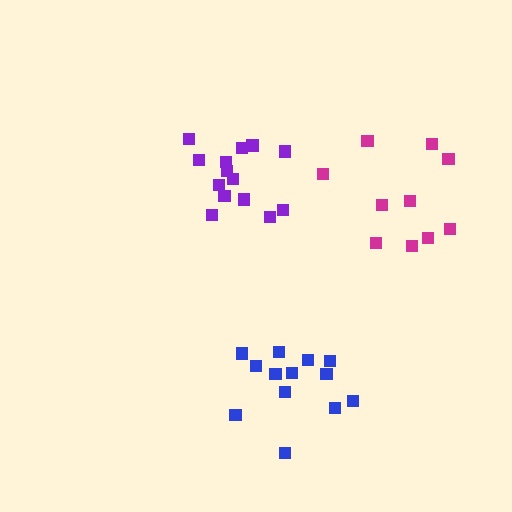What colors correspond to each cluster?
The clusters are colored: blue, magenta, purple.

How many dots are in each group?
Group 1: 13 dots, Group 2: 10 dots, Group 3: 14 dots (37 total).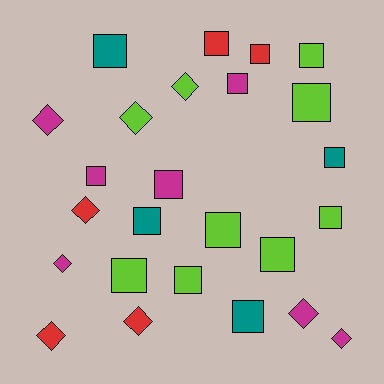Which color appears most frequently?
Lime, with 9 objects.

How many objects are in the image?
There are 25 objects.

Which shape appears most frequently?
Square, with 16 objects.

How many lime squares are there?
There are 7 lime squares.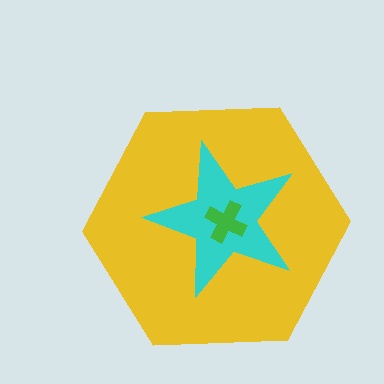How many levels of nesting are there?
3.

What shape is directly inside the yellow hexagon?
The cyan star.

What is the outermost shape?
The yellow hexagon.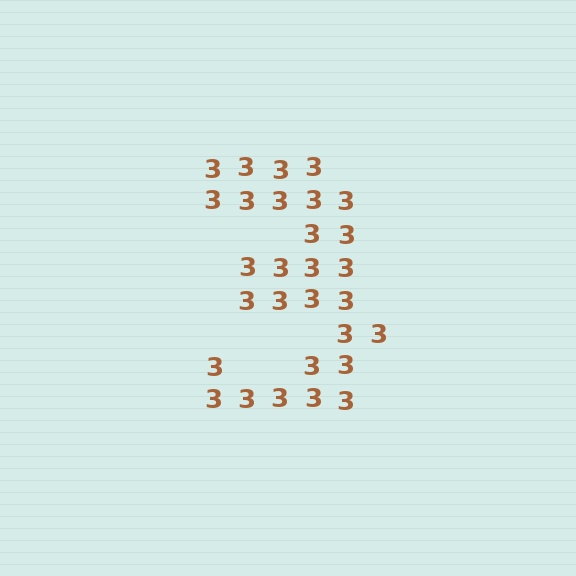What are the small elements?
The small elements are digit 3's.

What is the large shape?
The large shape is the digit 3.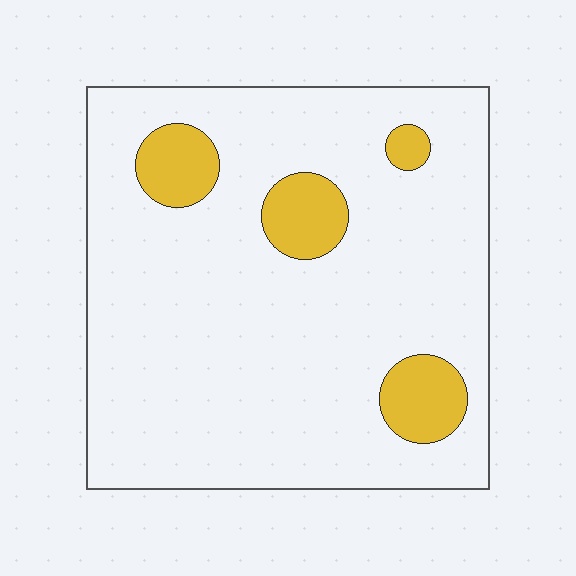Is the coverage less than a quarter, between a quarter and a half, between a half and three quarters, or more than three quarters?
Less than a quarter.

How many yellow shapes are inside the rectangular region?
4.